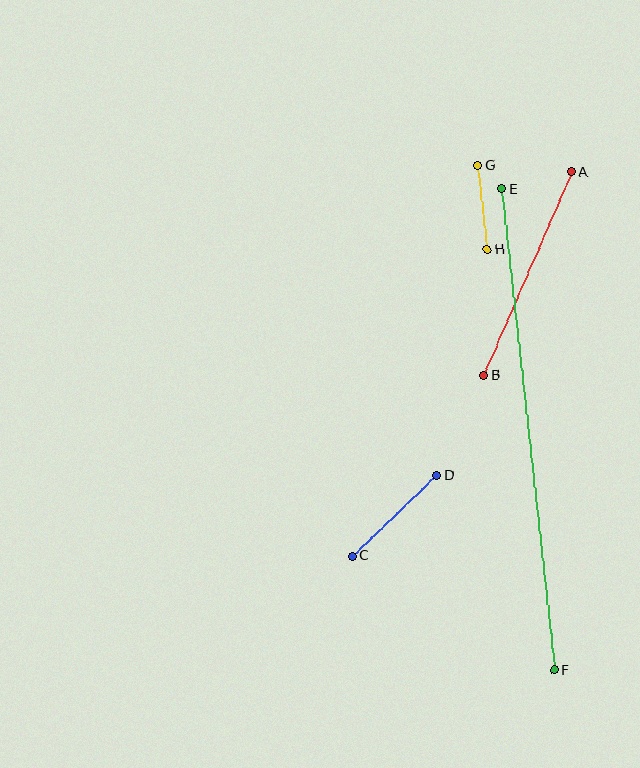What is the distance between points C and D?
The distance is approximately 117 pixels.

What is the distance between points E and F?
The distance is approximately 484 pixels.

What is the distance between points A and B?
The distance is approximately 222 pixels.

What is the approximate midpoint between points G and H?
The midpoint is at approximately (482, 208) pixels.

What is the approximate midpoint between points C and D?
The midpoint is at approximately (395, 516) pixels.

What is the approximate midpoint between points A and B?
The midpoint is at approximately (527, 274) pixels.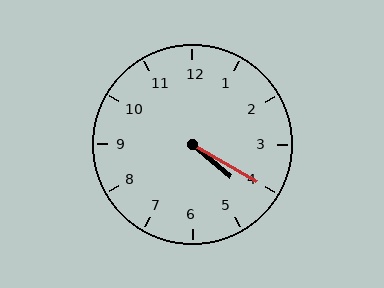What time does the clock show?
4:20.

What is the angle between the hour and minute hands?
Approximately 10 degrees.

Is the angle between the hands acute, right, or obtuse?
It is acute.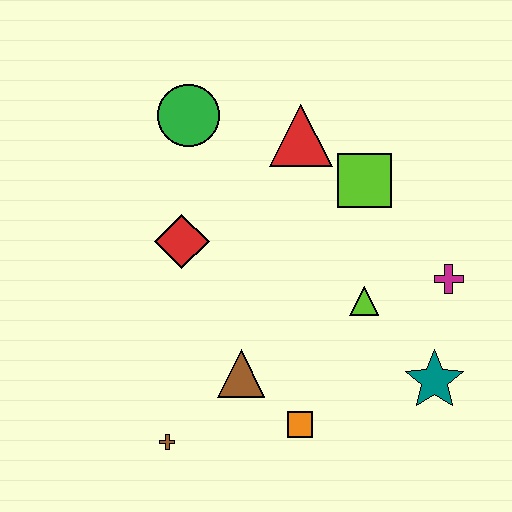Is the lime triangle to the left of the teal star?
Yes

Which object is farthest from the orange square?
The green circle is farthest from the orange square.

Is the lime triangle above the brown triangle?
Yes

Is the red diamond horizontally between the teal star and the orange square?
No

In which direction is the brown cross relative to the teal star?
The brown cross is to the left of the teal star.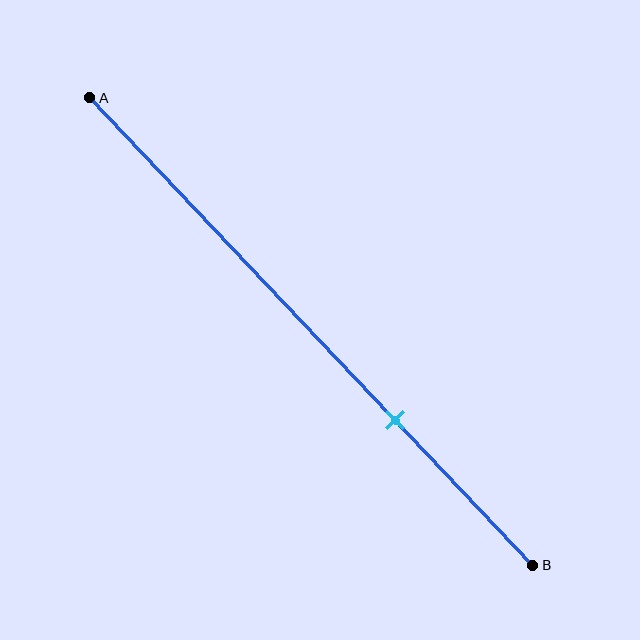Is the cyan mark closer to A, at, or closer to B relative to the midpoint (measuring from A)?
The cyan mark is closer to point B than the midpoint of segment AB.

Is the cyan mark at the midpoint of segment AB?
No, the mark is at about 70% from A, not at the 50% midpoint.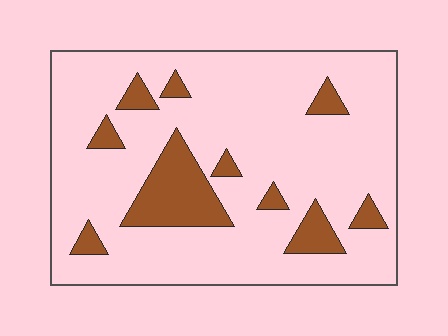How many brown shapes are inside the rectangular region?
10.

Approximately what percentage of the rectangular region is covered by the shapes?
Approximately 15%.